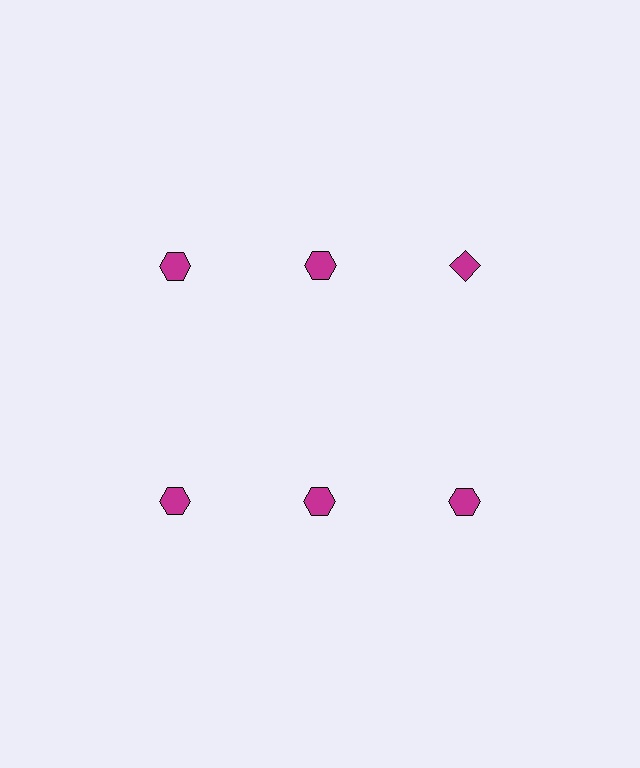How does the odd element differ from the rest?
It has a different shape: diamond instead of hexagon.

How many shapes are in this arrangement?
There are 6 shapes arranged in a grid pattern.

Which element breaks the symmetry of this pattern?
The magenta diamond in the top row, center column breaks the symmetry. All other shapes are magenta hexagons.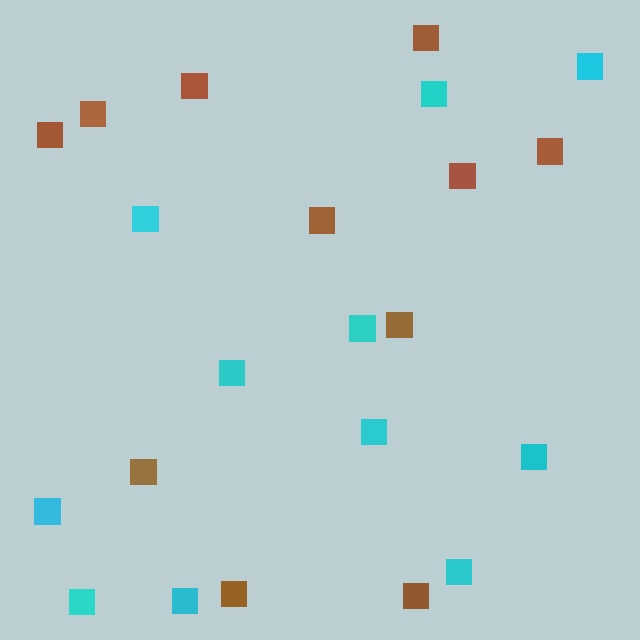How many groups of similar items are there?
There are 2 groups: one group of brown squares (11) and one group of cyan squares (11).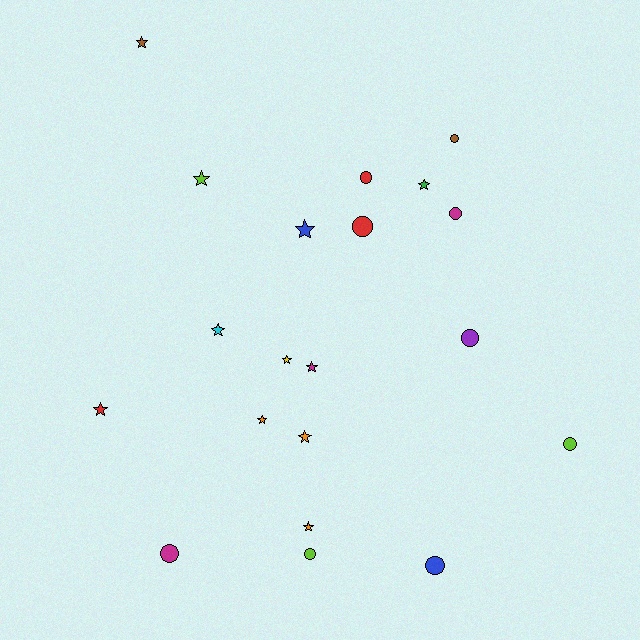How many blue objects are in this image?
There are 2 blue objects.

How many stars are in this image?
There are 11 stars.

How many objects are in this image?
There are 20 objects.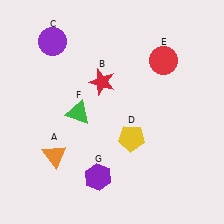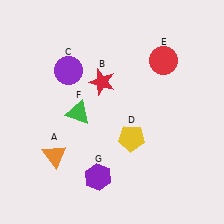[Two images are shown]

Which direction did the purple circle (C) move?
The purple circle (C) moved down.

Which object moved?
The purple circle (C) moved down.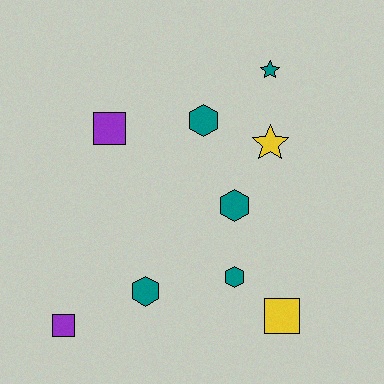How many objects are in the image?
There are 9 objects.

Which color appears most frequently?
Teal, with 5 objects.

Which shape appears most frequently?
Hexagon, with 4 objects.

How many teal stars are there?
There is 1 teal star.